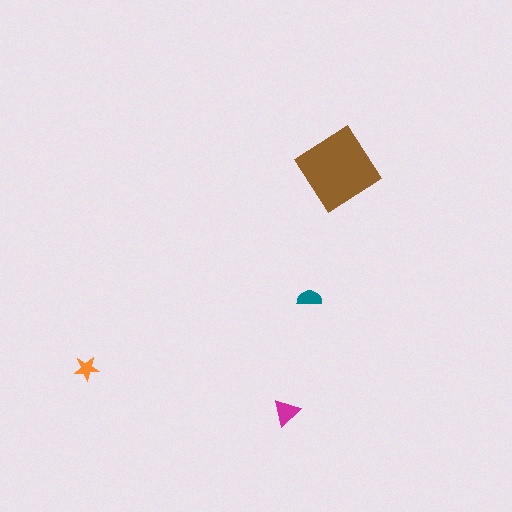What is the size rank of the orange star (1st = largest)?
4th.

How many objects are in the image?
There are 4 objects in the image.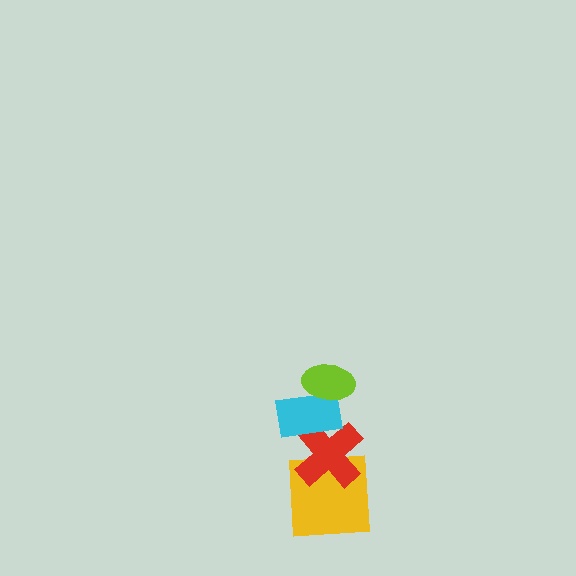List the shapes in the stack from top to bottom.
From top to bottom: the lime ellipse, the cyan rectangle, the red cross, the yellow square.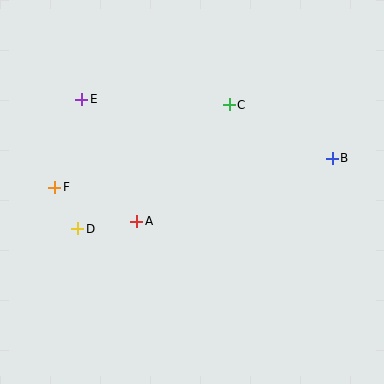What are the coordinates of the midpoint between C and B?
The midpoint between C and B is at (281, 132).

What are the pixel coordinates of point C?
Point C is at (229, 105).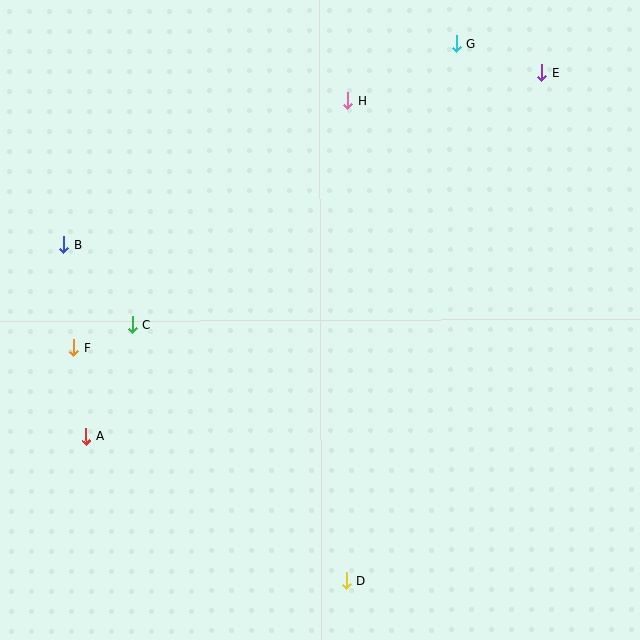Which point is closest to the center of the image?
Point C at (132, 324) is closest to the center.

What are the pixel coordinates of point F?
Point F is at (74, 348).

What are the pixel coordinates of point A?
Point A is at (86, 436).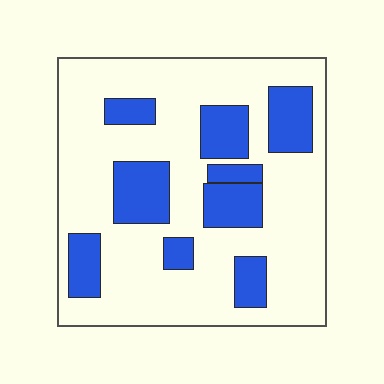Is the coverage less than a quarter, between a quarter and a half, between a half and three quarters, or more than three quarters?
Between a quarter and a half.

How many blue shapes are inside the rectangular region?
9.